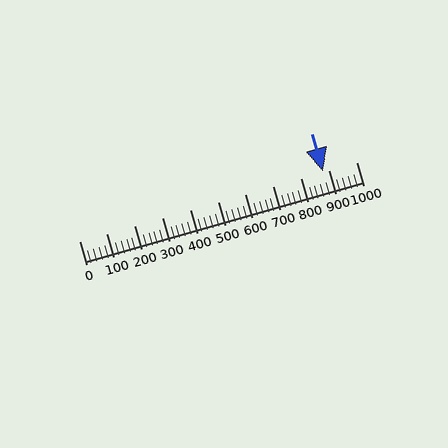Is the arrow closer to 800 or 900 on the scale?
The arrow is closer to 900.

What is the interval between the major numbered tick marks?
The major tick marks are spaced 100 units apart.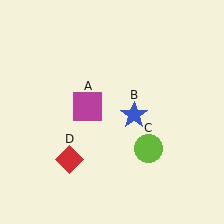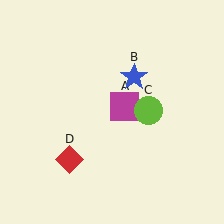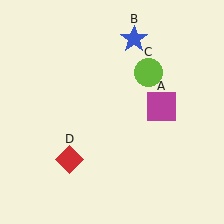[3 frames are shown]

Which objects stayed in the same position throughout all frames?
Red diamond (object D) remained stationary.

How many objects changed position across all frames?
3 objects changed position: magenta square (object A), blue star (object B), lime circle (object C).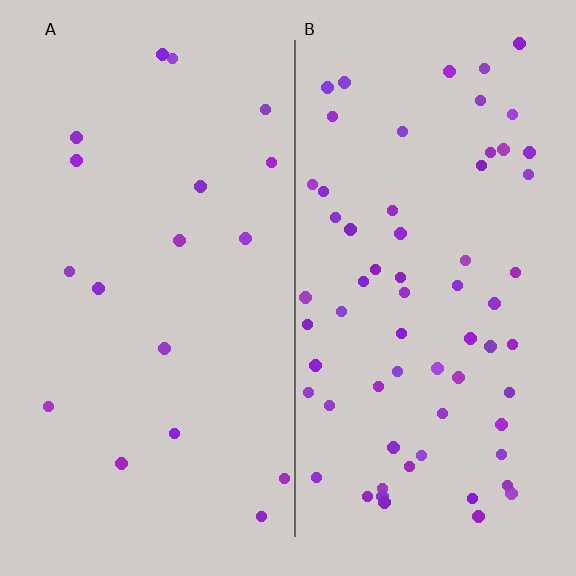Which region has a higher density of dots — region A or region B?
B (the right).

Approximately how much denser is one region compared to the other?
Approximately 3.6× — region B over region A.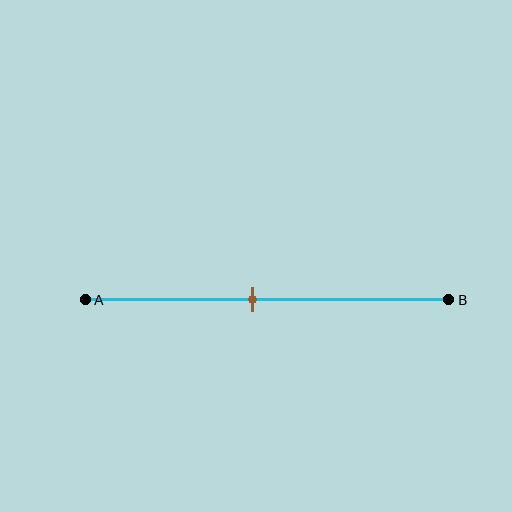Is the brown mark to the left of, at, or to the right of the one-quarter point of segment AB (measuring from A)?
The brown mark is to the right of the one-quarter point of segment AB.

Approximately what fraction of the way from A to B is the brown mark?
The brown mark is approximately 45% of the way from A to B.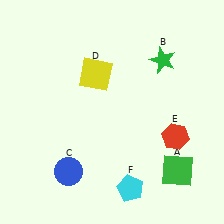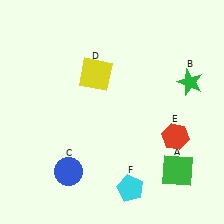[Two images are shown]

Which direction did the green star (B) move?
The green star (B) moved right.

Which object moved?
The green star (B) moved right.